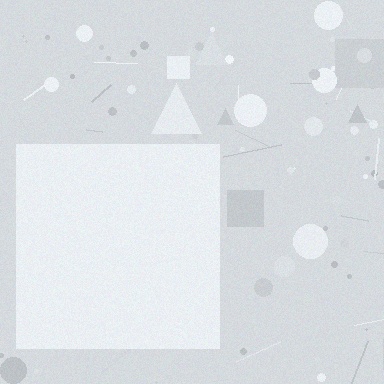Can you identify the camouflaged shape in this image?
The camouflaged shape is a square.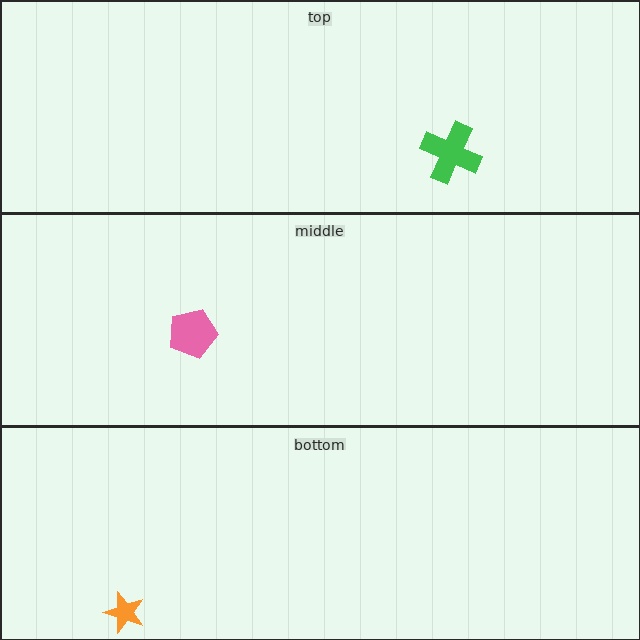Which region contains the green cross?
The top region.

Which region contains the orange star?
The bottom region.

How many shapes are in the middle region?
1.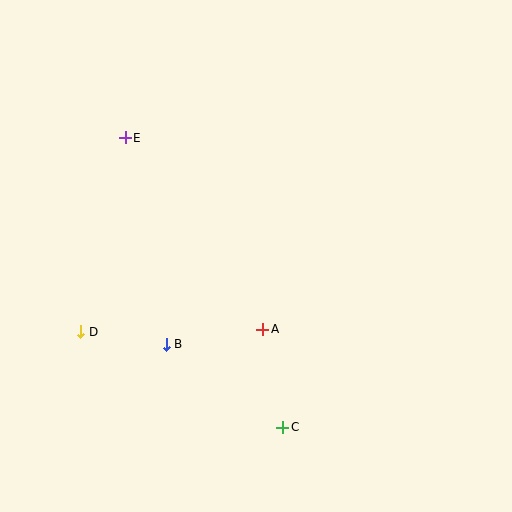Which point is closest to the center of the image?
Point A at (263, 329) is closest to the center.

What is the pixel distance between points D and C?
The distance between D and C is 224 pixels.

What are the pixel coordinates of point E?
Point E is at (125, 138).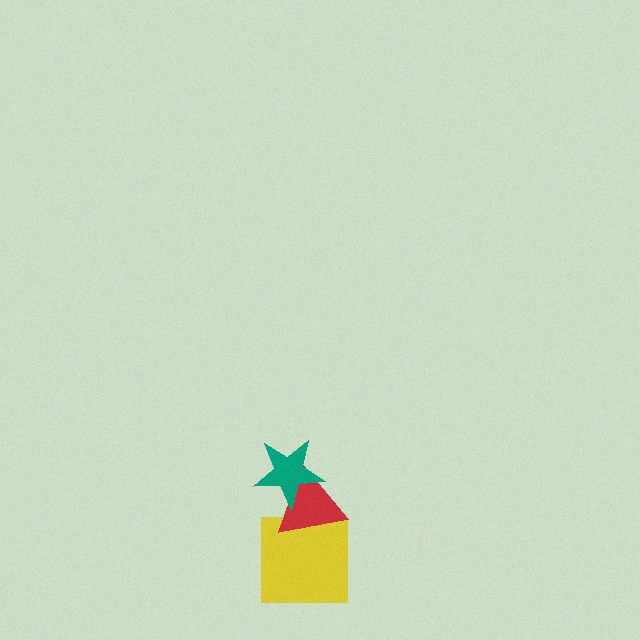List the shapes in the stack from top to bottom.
From top to bottom: the teal star, the red triangle, the yellow square.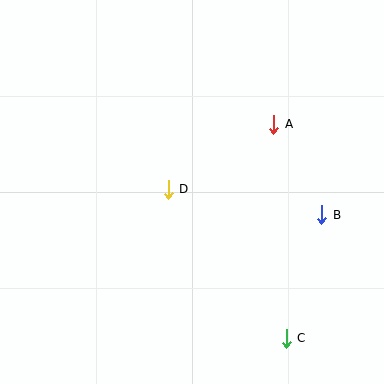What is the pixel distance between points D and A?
The distance between D and A is 124 pixels.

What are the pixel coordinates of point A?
Point A is at (274, 124).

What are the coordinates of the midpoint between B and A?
The midpoint between B and A is at (298, 169).